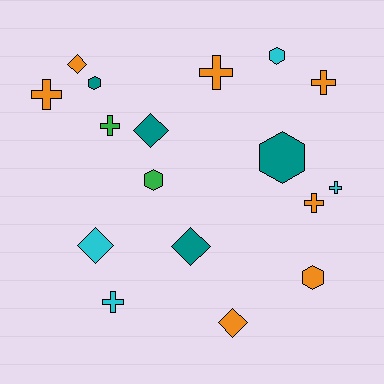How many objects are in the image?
There are 17 objects.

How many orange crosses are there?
There are 4 orange crosses.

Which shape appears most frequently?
Cross, with 7 objects.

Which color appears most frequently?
Orange, with 7 objects.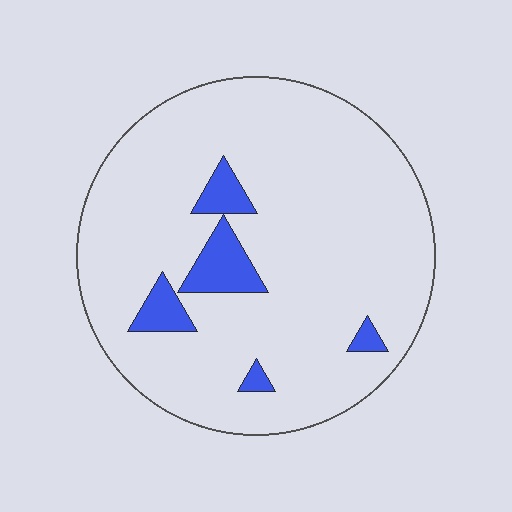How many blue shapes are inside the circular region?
5.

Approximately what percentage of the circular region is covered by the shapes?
Approximately 10%.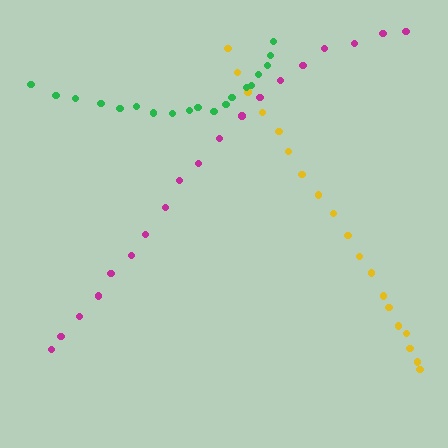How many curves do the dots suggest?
There are 3 distinct paths.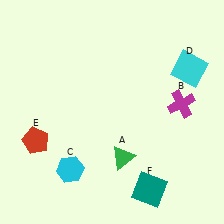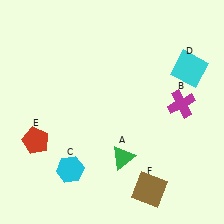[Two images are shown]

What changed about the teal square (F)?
In Image 1, F is teal. In Image 2, it changed to brown.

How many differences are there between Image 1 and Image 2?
There is 1 difference between the two images.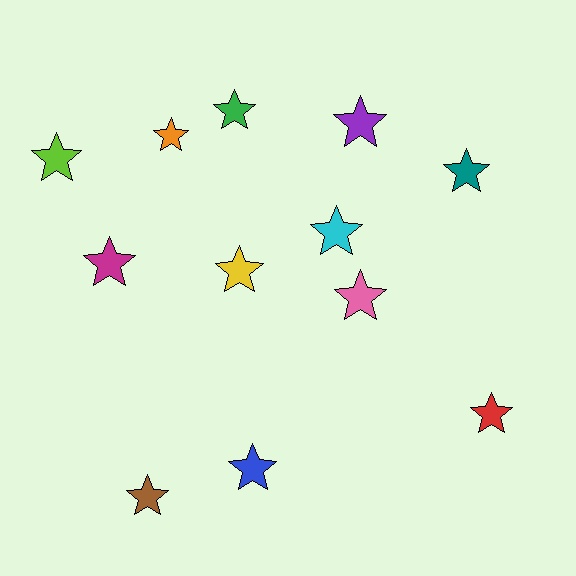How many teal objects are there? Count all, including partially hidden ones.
There is 1 teal object.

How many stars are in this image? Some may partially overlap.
There are 12 stars.